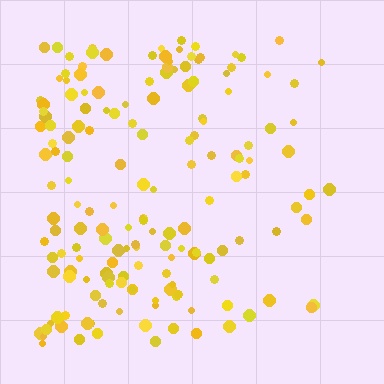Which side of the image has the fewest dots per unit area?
The right.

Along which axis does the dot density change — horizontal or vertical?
Horizontal.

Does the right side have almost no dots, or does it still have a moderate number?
Still a moderate number, just noticeably fewer than the left.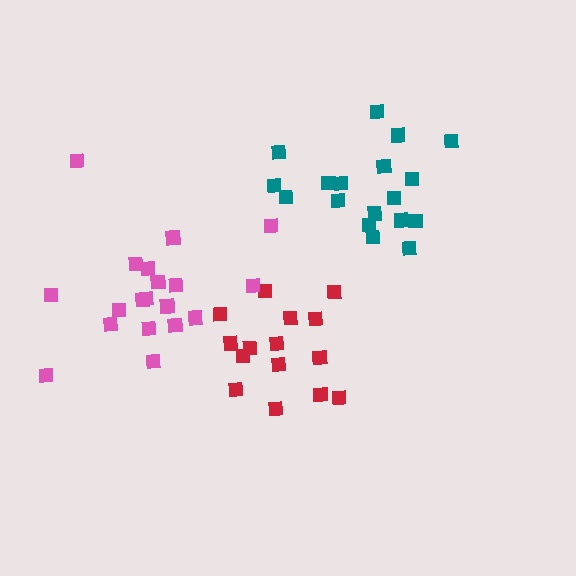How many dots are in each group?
Group 1: 15 dots, Group 2: 18 dots, Group 3: 19 dots (52 total).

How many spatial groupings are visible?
There are 3 spatial groupings.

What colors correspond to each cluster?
The clusters are colored: red, teal, pink.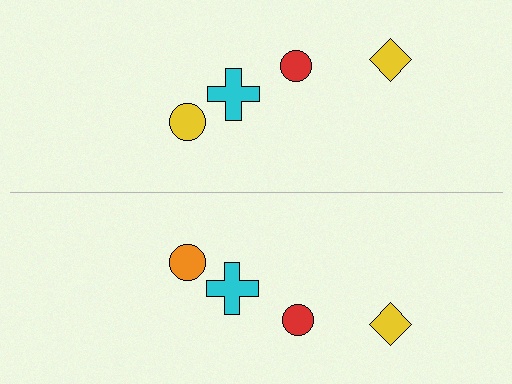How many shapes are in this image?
There are 8 shapes in this image.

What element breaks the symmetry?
The orange circle on the bottom side breaks the symmetry — its mirror counterpart is yellow.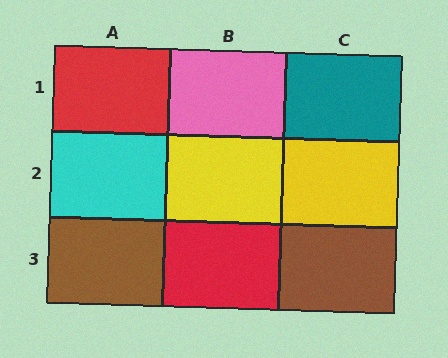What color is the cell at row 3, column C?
Brown.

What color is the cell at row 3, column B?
Red.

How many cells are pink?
1 cell is pink.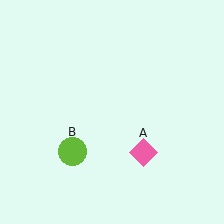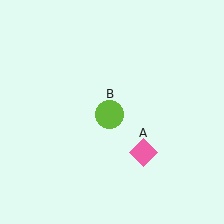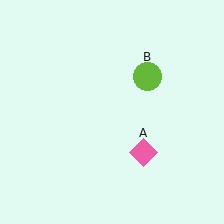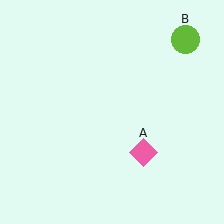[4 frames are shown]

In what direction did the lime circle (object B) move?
The lime circle (object B) moved up and to the right.